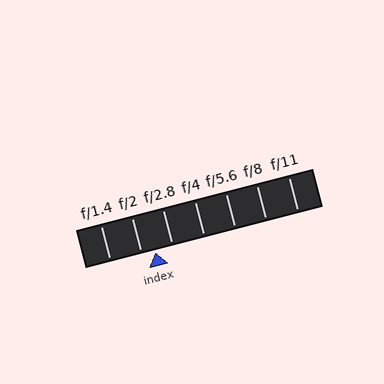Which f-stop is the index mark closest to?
The index mark is closest to f/2.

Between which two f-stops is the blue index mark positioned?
The index mark is between f/2 and f/2.8.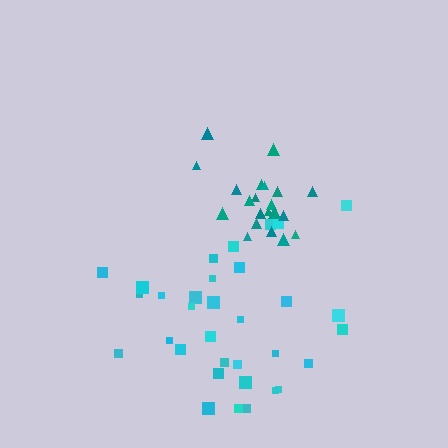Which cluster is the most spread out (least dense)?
Cyan.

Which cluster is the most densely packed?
Teal.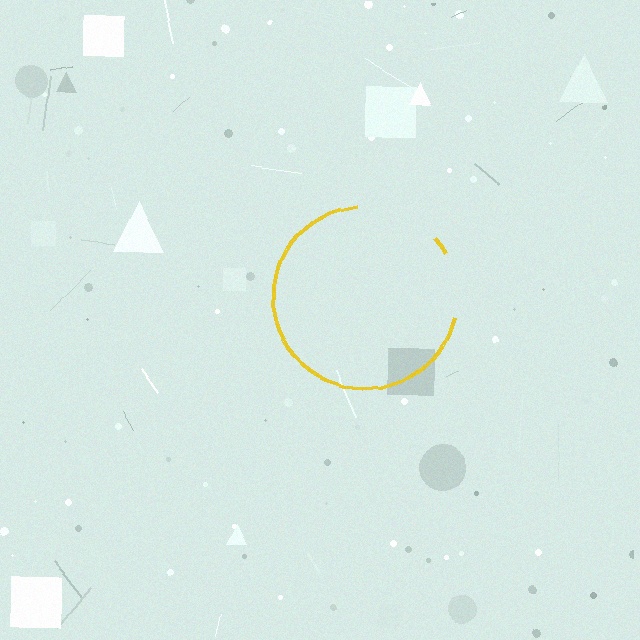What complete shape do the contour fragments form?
The contour fragments form a circle.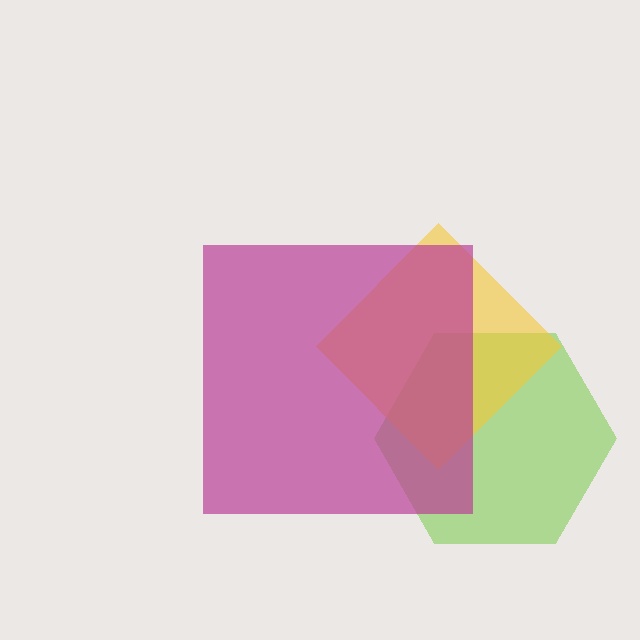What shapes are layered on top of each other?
The layered shapes are: a lime hexagon, a yellow diamond, a magenta square.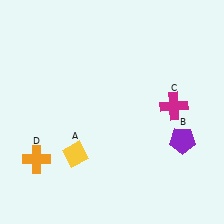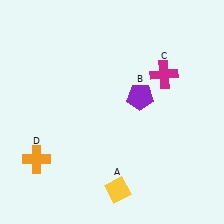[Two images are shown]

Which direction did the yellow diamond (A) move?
The yellow diamond (A) moved right.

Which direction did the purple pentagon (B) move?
The purple pentagon (B) moved up.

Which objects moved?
The objects that moved are: the yellow diamond (A), the purple pentagon (B), the magenta cross (C).